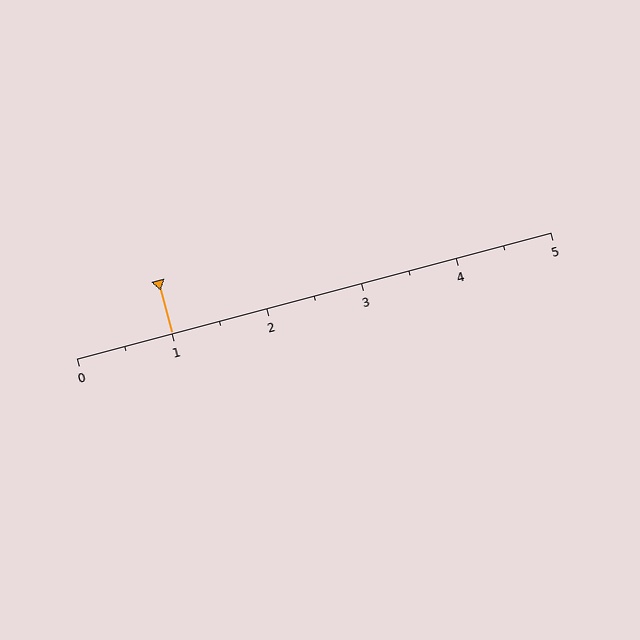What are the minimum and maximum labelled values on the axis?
The axis runs from 0 to 5.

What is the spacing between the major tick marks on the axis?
The major ticks are spaced 1 apart.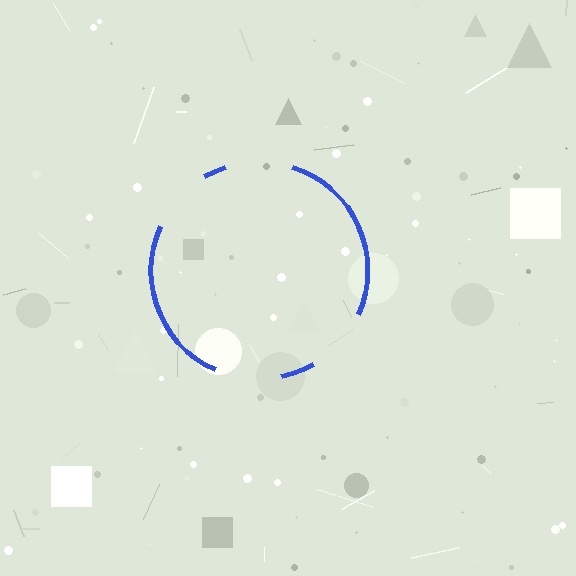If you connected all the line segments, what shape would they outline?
They would outline a circle.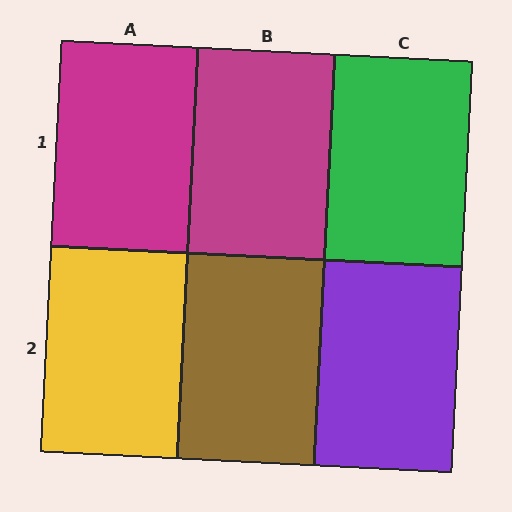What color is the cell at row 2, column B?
Brown.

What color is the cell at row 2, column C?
Purple.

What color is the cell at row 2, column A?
Yellow.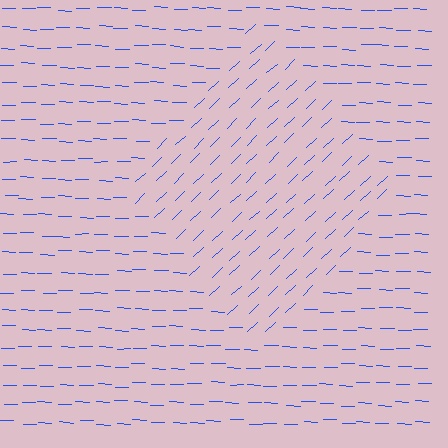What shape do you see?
I see a diamond.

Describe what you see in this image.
The image is filled with small blue line segments. A diamond region in the image has lines oriented differently from the surrounding lines, creating a visible texture boundary.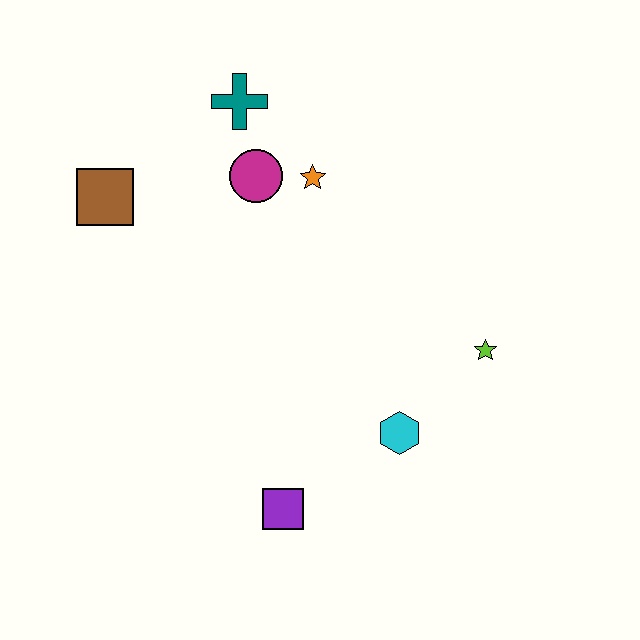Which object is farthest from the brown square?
The lime star is farthest from the brown square.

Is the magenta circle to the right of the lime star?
No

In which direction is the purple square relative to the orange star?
The purple square is below the orange star.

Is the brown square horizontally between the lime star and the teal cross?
No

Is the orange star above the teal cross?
No